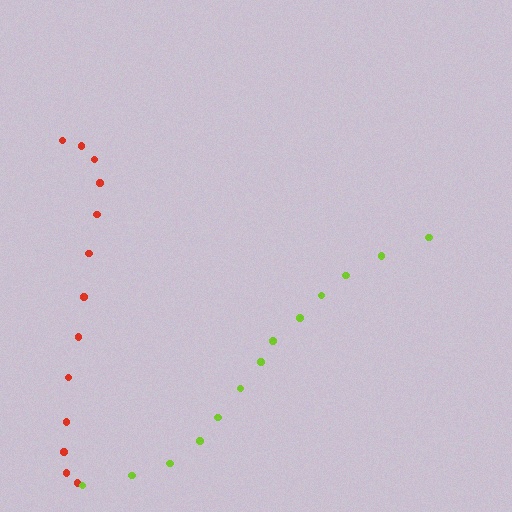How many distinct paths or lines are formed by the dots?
There are 2 distinct paths.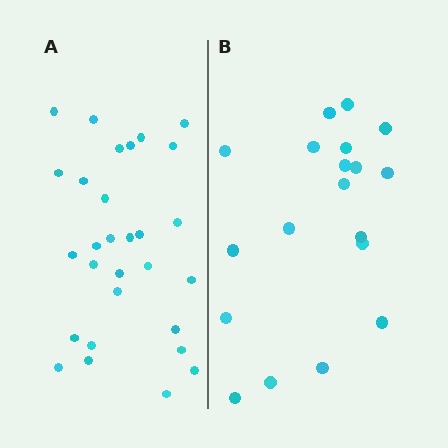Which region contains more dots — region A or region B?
Region A (the left region) has more dots.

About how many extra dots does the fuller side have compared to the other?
Region A has roughly 10 or so more dots than region B.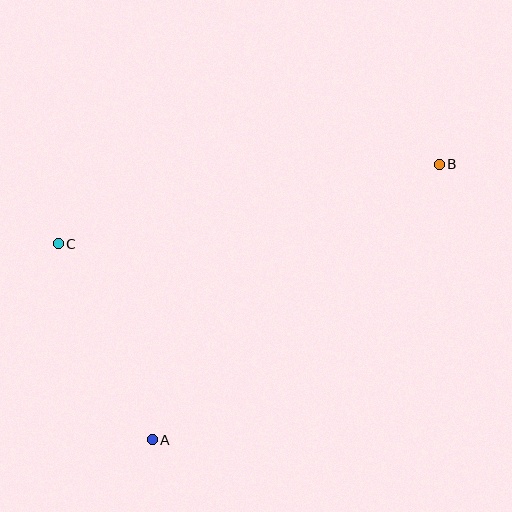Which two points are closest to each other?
Points A and C are closest to each other.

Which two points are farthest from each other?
Points A and B are farthest from each other.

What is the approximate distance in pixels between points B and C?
The distance between B and C is approximately 389 pixels.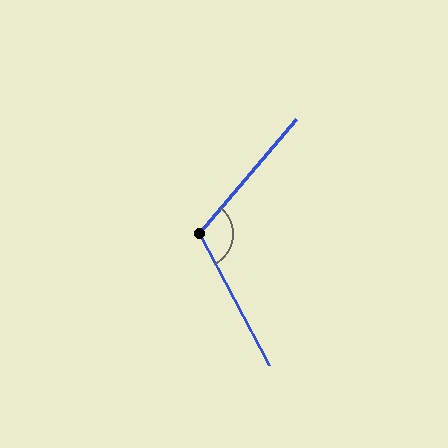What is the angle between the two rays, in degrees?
Approximately 111 degrees.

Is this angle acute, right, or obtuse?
It is obtuse.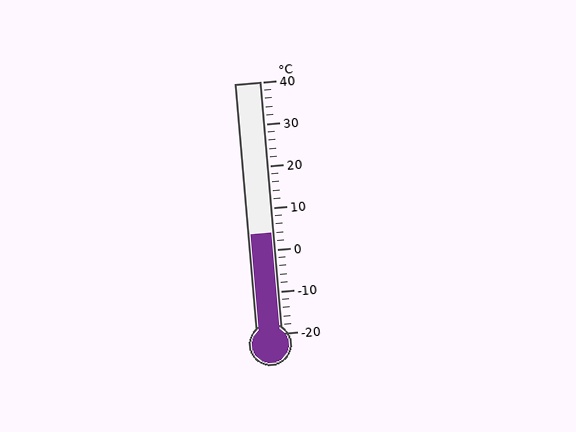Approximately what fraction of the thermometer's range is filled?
The thermometer is filled to approximately 40% of its range.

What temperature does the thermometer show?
The thermometer shows approximately 4°C.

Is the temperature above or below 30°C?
The temperature is below 30°C.